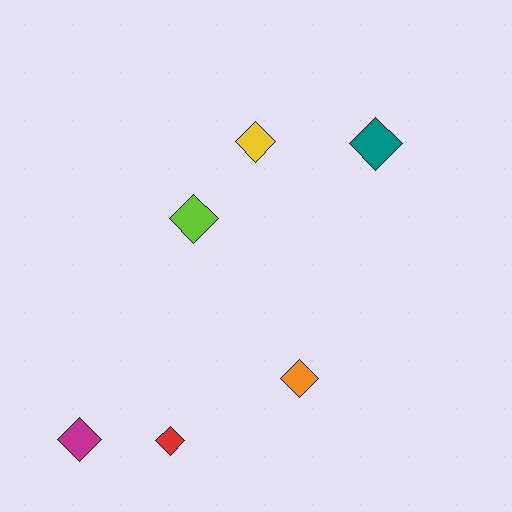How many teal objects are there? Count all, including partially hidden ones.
There is 1 teal object.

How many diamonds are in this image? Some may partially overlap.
There are 6 diamonds.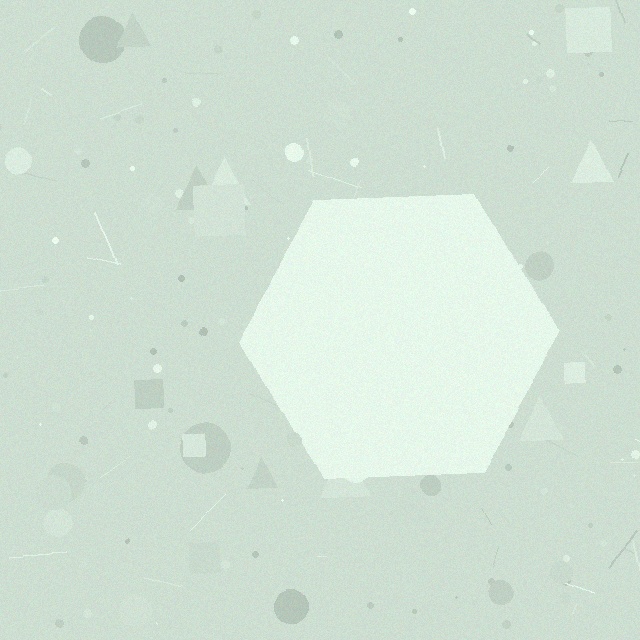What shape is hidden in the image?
A hexagon is hidden in the image.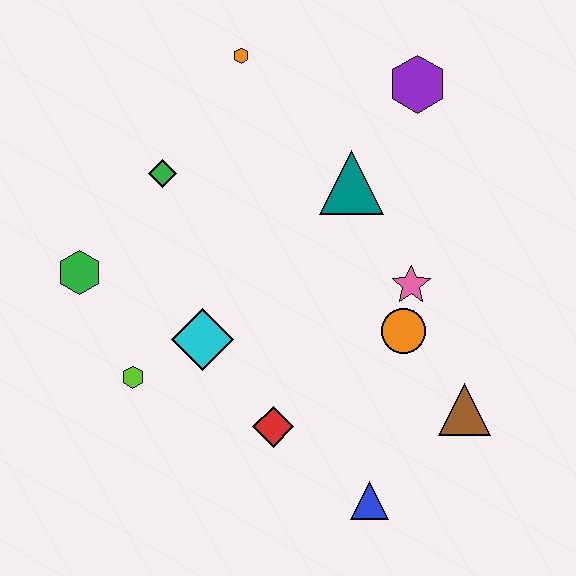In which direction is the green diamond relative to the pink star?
The green diamond is to the left of the pink star.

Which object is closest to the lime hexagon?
The cyan diamond is closest to the lime hexagon.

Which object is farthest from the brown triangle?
The orange hexagon is farthest from the brown triangle.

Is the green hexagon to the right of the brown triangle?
No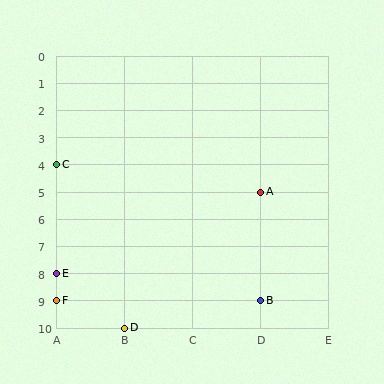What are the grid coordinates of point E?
Point E is at grid coordinates (A, 8).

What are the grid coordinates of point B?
Point B is at grid coordinates (D, 9).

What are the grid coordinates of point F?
Point F is at grid coordinates (A, 9).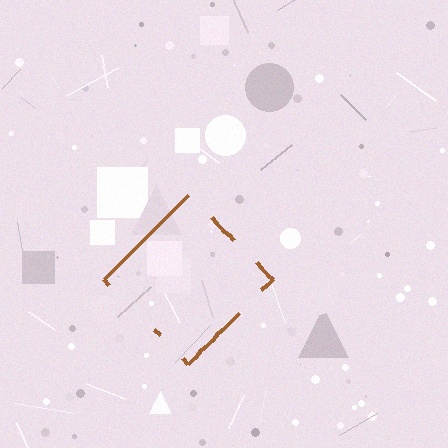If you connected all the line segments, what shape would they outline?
They would outline a diamond.